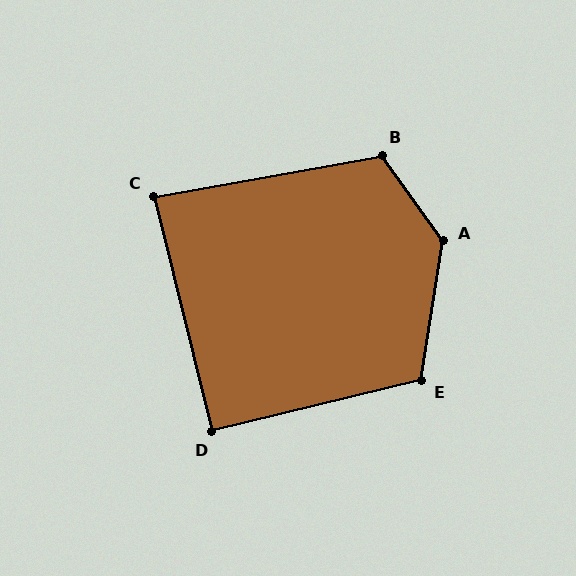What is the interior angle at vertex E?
Approximately 112 degrees (obtuse).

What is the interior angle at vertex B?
Approximately 116 degrees (obtuse).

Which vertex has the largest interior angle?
A, at approximately 135 degrees.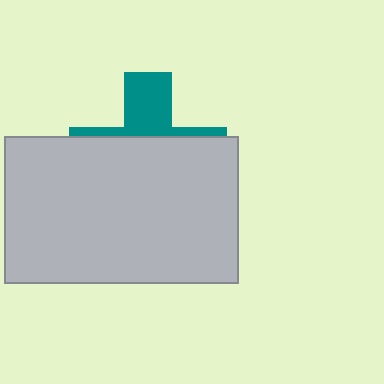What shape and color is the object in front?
The object in front is a light gray rectangle.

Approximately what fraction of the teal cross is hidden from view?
Roughly 69% of the teal cross is hidden behind the light gray rectangle.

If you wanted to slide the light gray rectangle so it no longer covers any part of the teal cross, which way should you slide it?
Slide it down — that is the most direct way to separate the two shapes.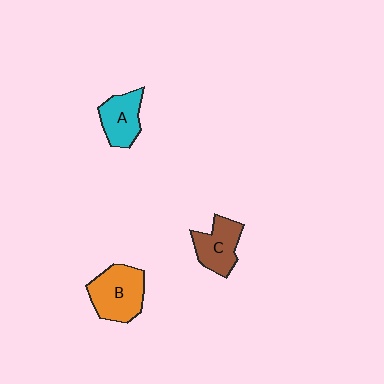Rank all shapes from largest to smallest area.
From largest to smallest: B (orange), C (brown), A (cyan).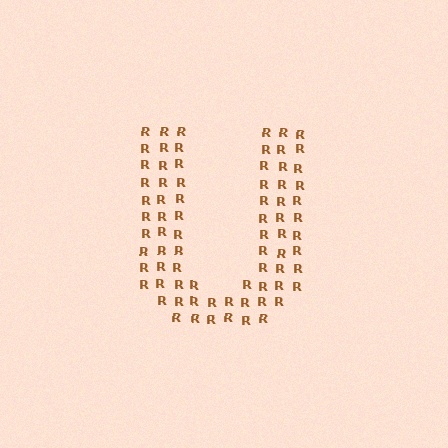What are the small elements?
The small elements are letter R's.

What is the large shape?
The large shape is the letter U.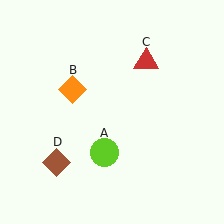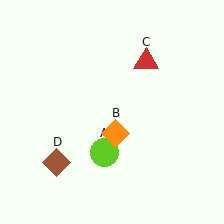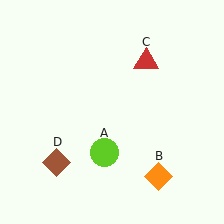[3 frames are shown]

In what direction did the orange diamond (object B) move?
The orange diamond (object B) moved down and to the right.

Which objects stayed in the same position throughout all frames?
Lime circle (object A) and red triangle (object C) and brown diamond (object D) remained stationary.